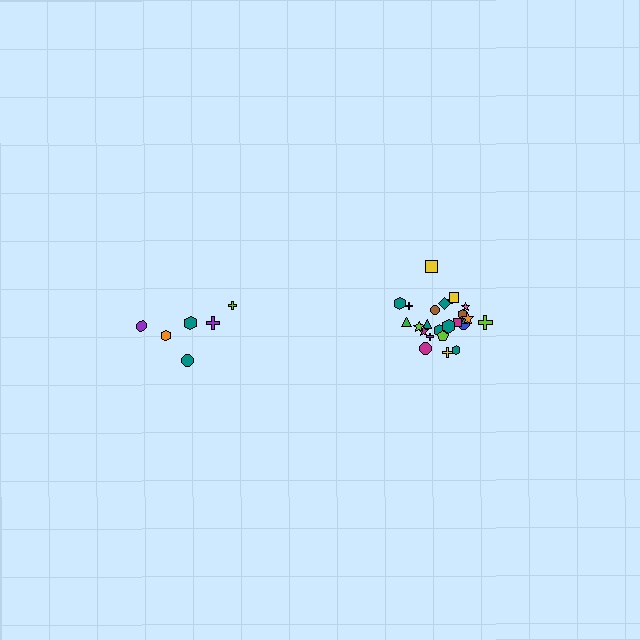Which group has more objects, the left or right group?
The right group.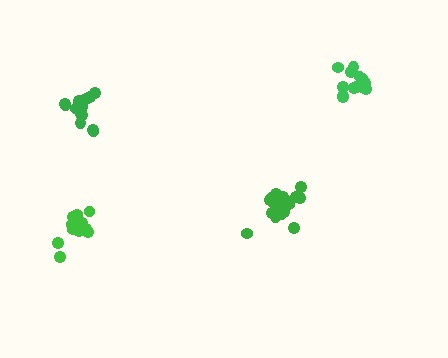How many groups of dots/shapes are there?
There are 4 groups.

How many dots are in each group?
Group 1: 15 dots, Group 2: 14 dots, Group 3: 12 dots, Group 4: 18 dots (59 total).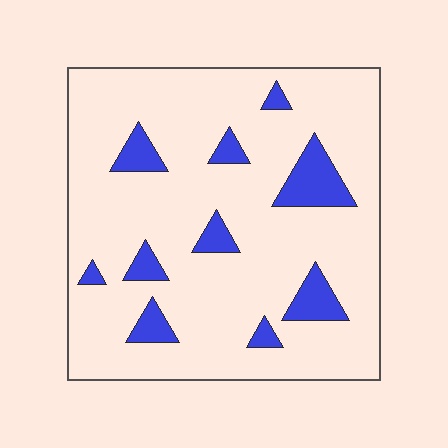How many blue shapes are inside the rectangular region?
10.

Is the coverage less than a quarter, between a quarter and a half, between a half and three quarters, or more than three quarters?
Less than a quarter.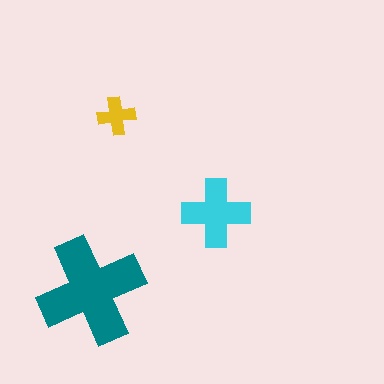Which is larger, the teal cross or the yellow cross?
The teal one.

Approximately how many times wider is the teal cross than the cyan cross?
About 1.5 times wider.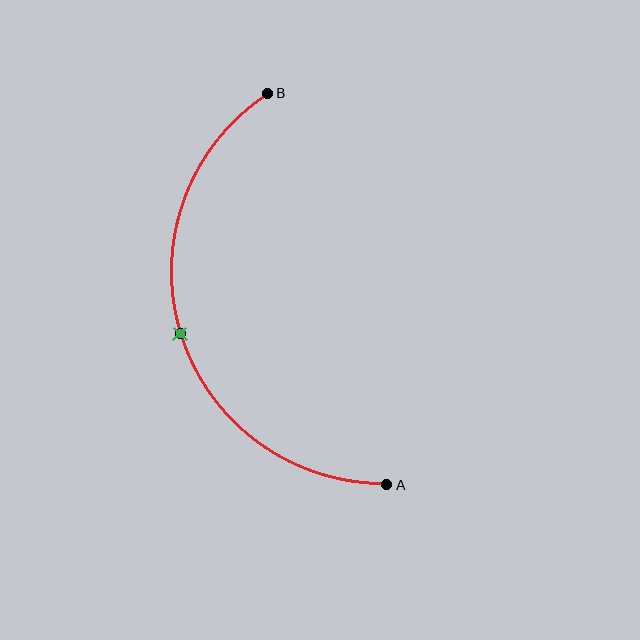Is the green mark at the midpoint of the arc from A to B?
Yes. The green mark lies on the arc at equal arc-length from both A and B — it is the arc midpoint.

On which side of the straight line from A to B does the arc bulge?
The arc bulges to the left of the straight line connecting A and B.